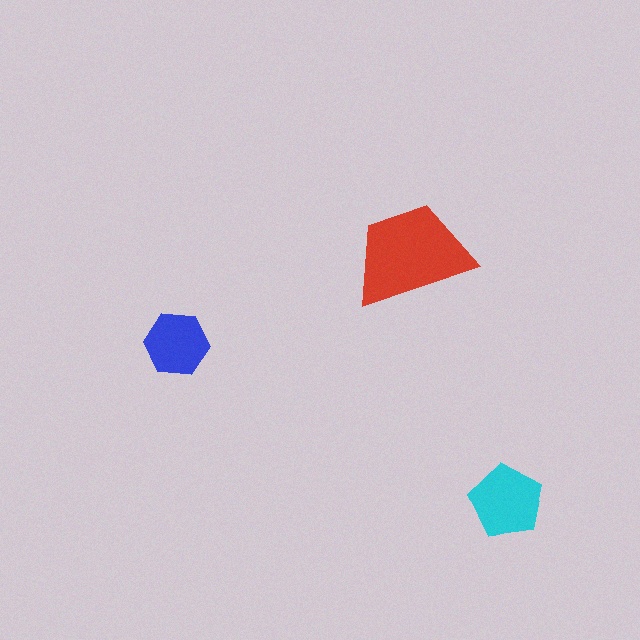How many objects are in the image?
There are 3 objects in the image.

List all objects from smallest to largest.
The blue hexagon, the cyan pentagon, the red trapezoid.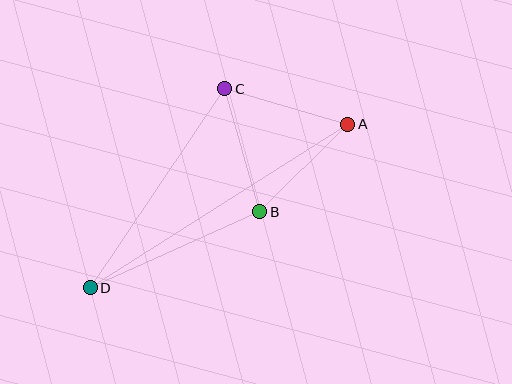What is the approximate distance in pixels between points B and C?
The distance between B and C is approximately 128 pixels.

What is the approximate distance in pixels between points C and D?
The distance between C and D is approximately 240 pixels.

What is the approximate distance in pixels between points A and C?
The distance between A and C is approximately 128 pixels.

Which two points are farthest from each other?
Points A and D are farthest from each other.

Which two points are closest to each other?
Points A and B are closest to each other.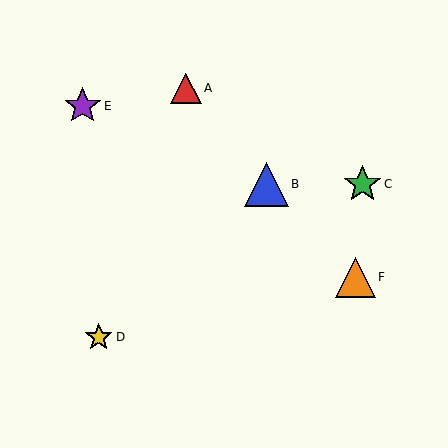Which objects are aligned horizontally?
Objects B, C are aligned horizontally.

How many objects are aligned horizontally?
2 objects (B, C) are aligned horizontally.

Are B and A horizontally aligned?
No, B is at y≈184 and A is at y≈88.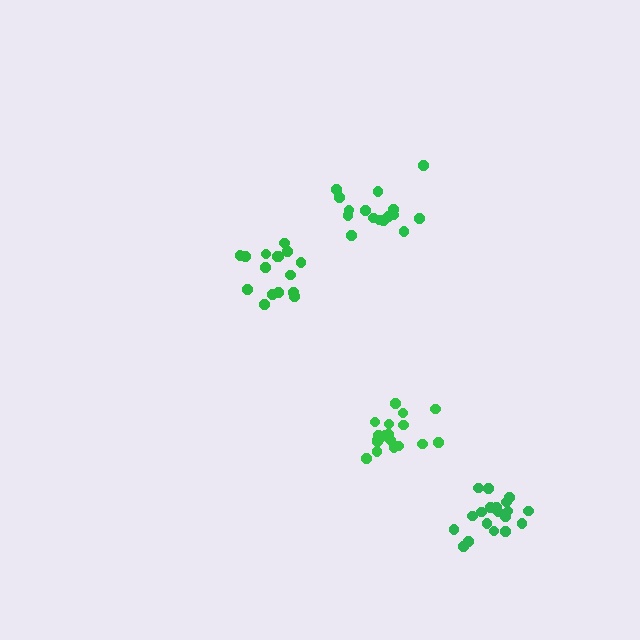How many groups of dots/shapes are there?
There are 4 groups.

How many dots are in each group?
Group 1: 19 dots, Group 2: 19 dots, Group 3: 16 dots, Group 4: 16 dots (70 total).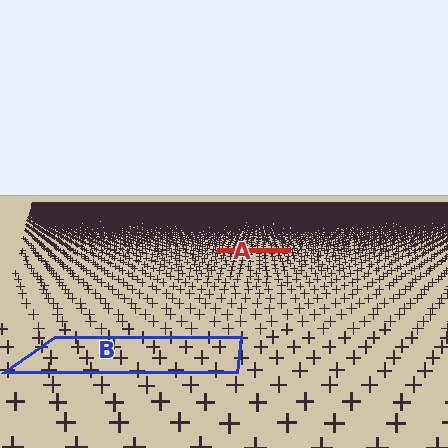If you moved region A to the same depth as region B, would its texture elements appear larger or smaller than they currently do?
They would appear larger. At a closer depth, the same texture elements are projected at a bigger on-screen size.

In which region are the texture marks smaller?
The texture marks are smaller in region A, because it is farther away.